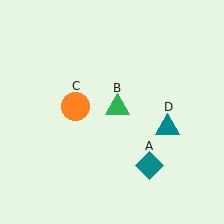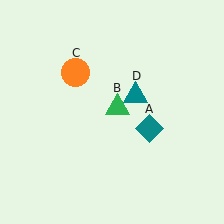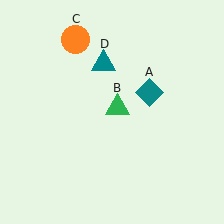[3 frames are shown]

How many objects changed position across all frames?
3 objects changed position: teal diamond (object A), orange circle (object C), teal triangle (object D).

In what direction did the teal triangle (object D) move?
The teal triangle (object D) moved up and to the left.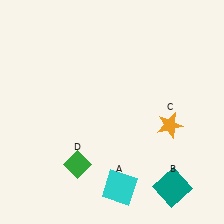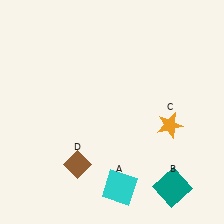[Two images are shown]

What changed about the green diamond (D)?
In Image 1, D is green. In Image 2, it changed to brown.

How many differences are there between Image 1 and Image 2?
There is 1 difference between the two images.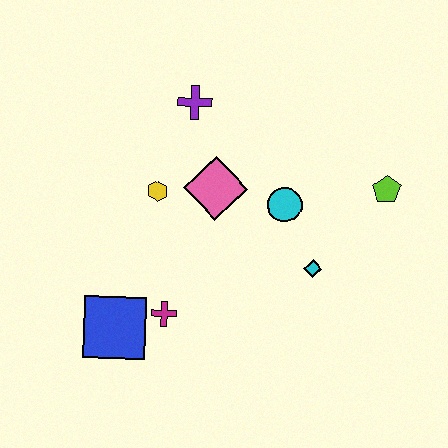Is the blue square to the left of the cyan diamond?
Yes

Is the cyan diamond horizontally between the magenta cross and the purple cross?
No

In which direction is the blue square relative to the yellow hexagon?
The blue square is below the yellow hexagon.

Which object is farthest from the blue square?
The lime pentagon is farthest from the blue square.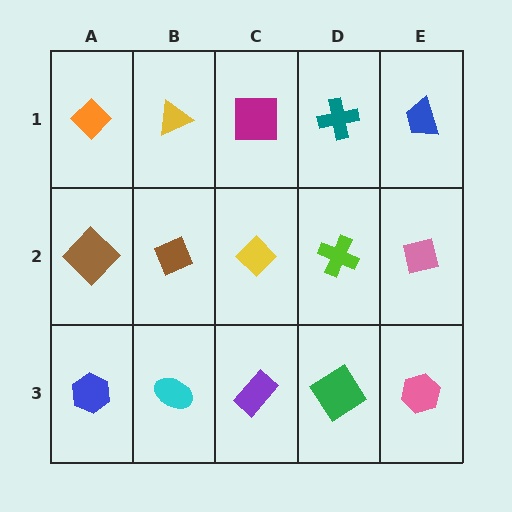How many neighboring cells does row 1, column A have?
2.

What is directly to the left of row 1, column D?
A magenta square.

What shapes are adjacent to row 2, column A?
An orange diamond (row 1, column A), a blue hexagon (row 3, column A), a brown diamond (row 2, column B).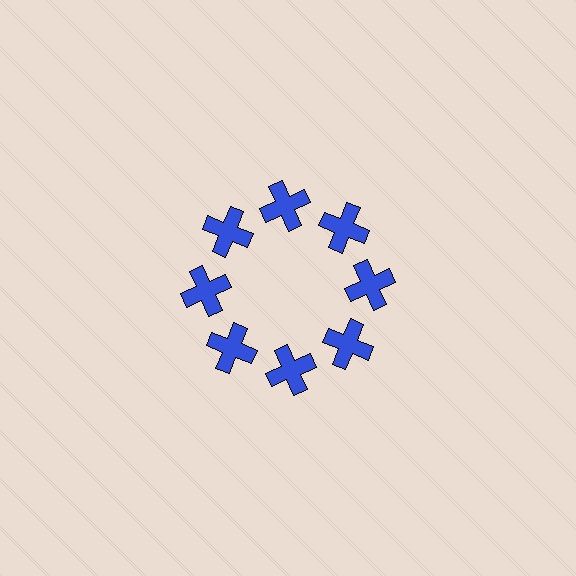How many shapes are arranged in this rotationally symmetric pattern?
There are 8 shapes, arranged in 8 groups of 1.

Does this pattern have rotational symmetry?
Yes, this pattern has 8-fold rotational symmetry. It looks the same after rotating 45 degrees around the center.